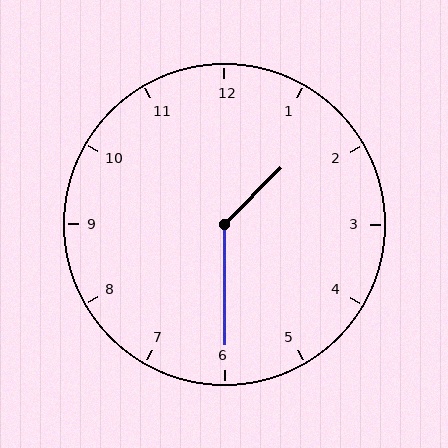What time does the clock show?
1:30.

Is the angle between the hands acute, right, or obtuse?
It is obtuse.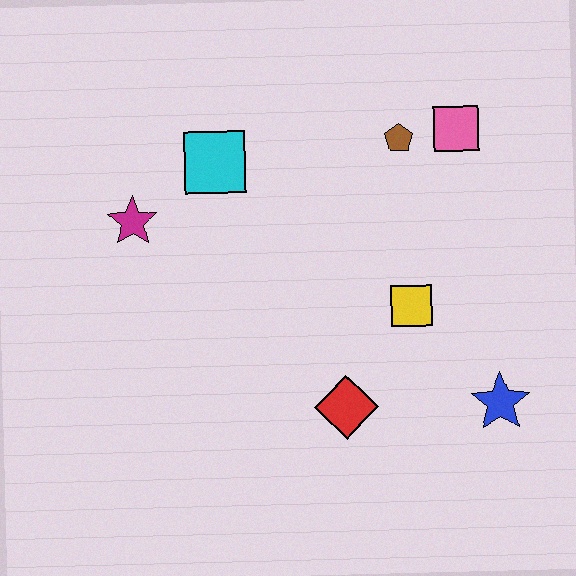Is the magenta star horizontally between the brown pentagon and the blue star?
No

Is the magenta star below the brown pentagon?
Yes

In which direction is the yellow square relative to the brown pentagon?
The yellow square is below the brown pentagon.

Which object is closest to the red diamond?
The yellow square is closest to the red diamond.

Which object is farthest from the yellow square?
The magenta star is farthest from the yellow square.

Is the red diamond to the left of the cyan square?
No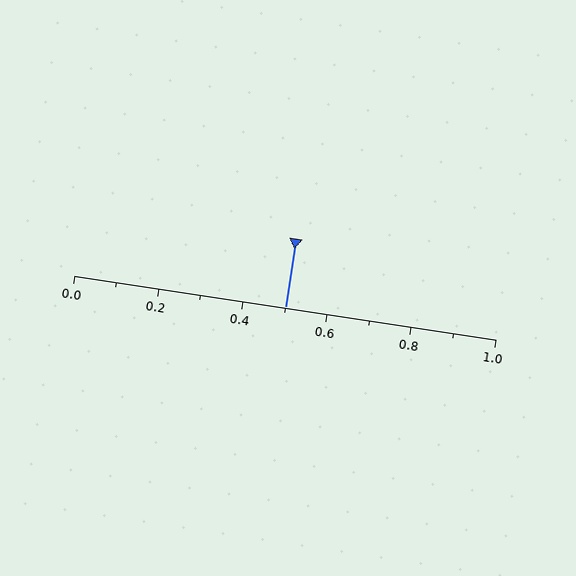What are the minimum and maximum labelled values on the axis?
The axis runs from 0.0 to 1.0.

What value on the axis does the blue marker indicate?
The marker indicates approximately 0.5.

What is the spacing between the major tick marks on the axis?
The major ticks are spaced 0.2 apart.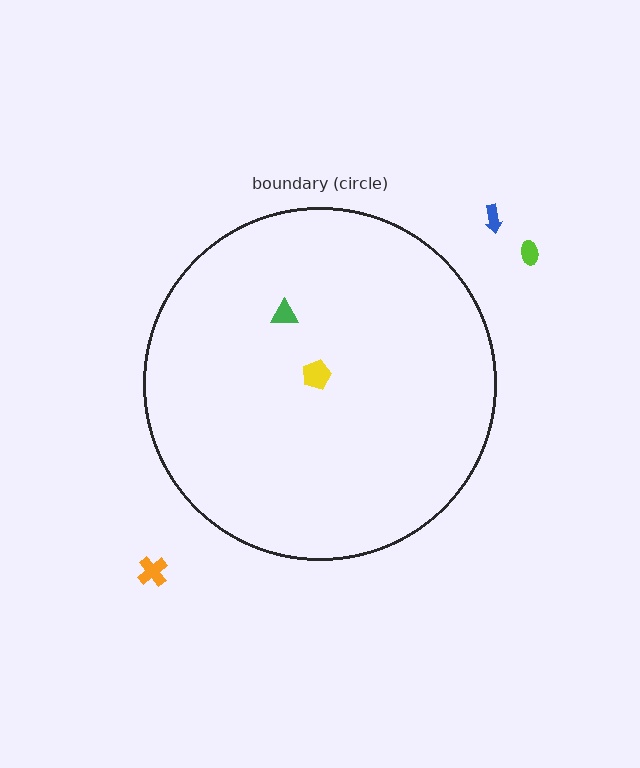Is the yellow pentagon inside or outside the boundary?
Inside.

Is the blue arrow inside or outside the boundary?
Outside.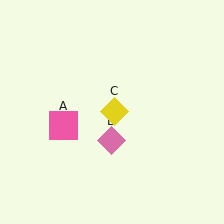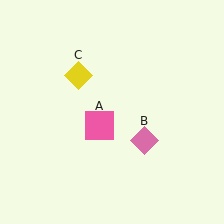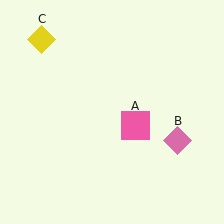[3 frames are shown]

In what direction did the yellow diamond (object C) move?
The yellow diamond (object C) moved up and to the left.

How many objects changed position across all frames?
3 objects changed position: pink square (object A), pink diamond (object B), yellow diamond (object C).